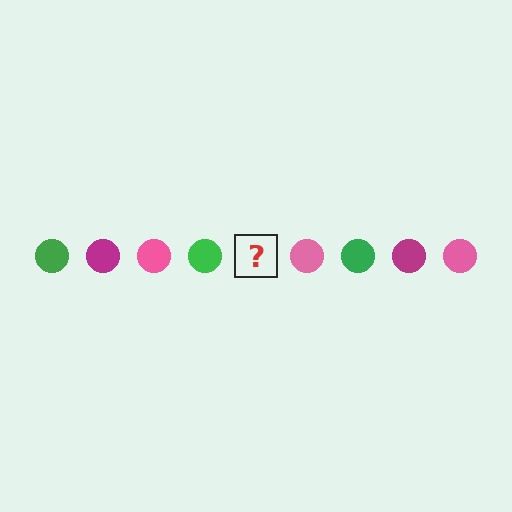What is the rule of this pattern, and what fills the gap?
The rule is that the pattern cycles through green, magenta, pink circles. The gap should be filled with a magenta circle.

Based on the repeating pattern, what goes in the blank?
The blank should be a magenta circle.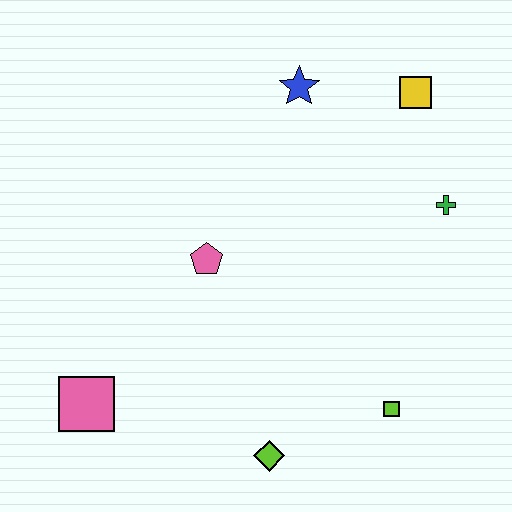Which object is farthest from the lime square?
The blue star is farthest from the lime square.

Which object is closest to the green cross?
The yellow square is closest to the green cross.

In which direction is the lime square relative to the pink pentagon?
The lime square is to the right of the pink pentagon.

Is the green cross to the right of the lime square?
Yes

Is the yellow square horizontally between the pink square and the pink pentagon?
No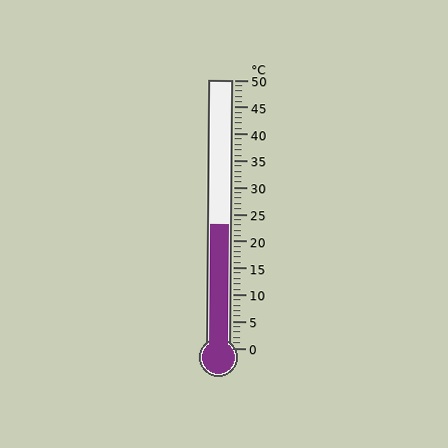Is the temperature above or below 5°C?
The temperature is above 5°C.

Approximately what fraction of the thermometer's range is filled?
The thermometer is filled to approximately 45% of its range.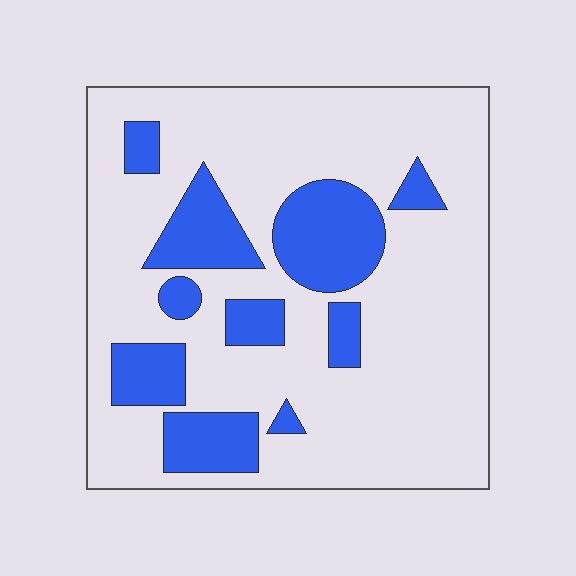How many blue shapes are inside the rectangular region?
10.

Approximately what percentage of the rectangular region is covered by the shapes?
Approximately 25%.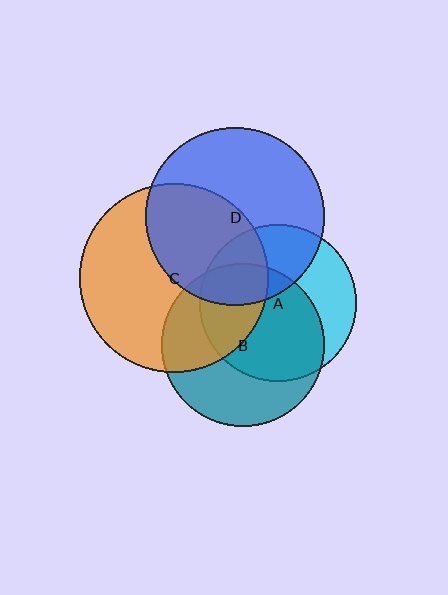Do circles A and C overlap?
Yes.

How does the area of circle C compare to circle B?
Approximately 1.4 times.